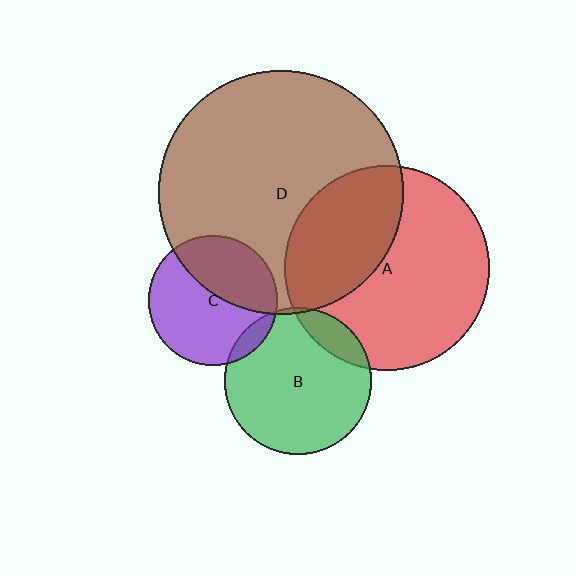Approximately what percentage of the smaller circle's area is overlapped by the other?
Approximately 10%.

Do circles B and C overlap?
Yes.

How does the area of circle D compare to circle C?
Approximately 3.6 times.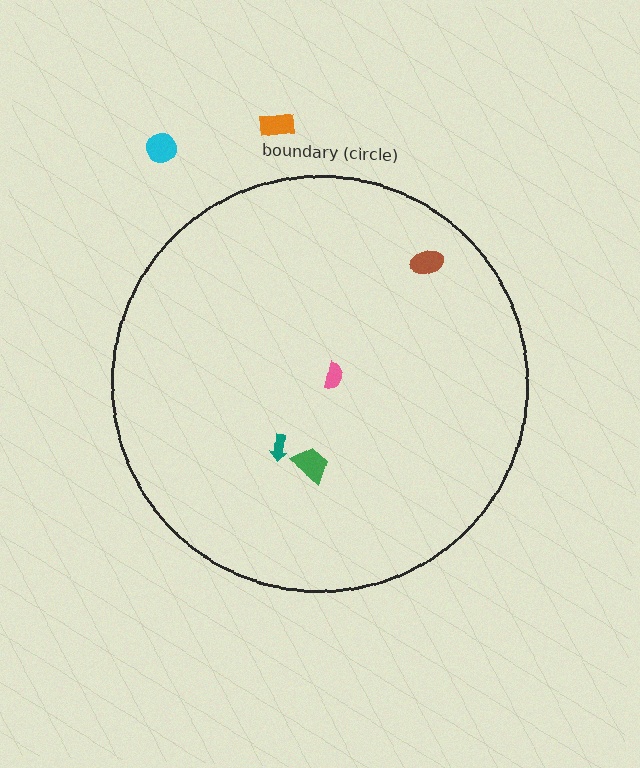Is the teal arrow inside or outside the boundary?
Inside.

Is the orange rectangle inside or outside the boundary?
Outside.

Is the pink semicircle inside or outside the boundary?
Inside.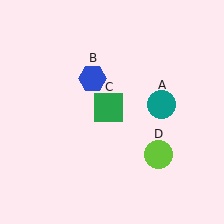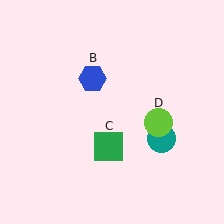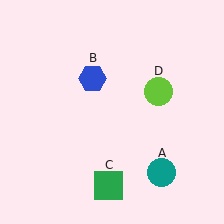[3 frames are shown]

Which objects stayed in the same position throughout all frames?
Blue hexagon (object B) remained stationary.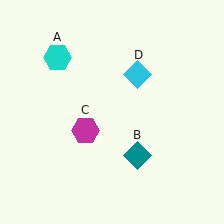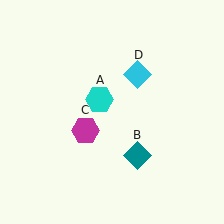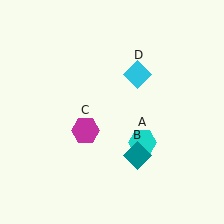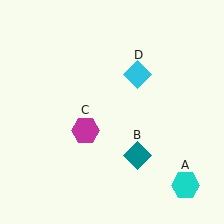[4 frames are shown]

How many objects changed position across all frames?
1 object changed position: cyan hexagon (object A).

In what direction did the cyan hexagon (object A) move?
The cyan hexagon (object A) moved down and to the right.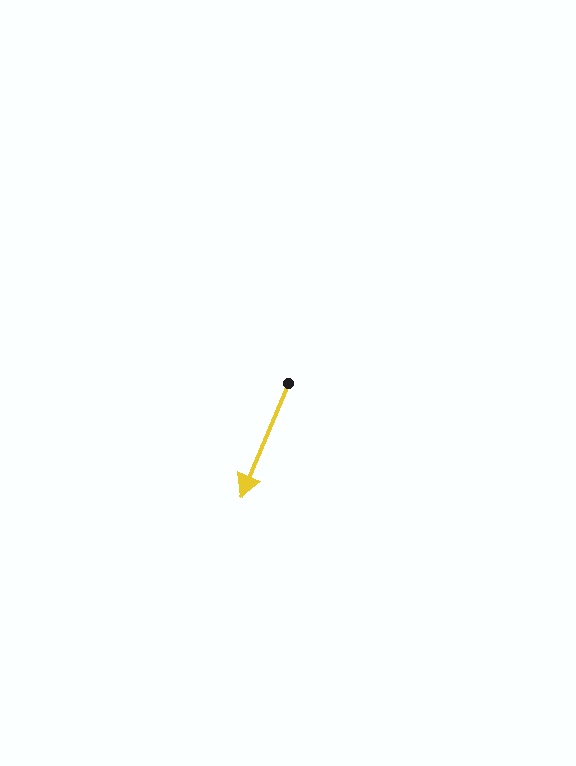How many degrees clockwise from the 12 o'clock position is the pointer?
Approximately 202 degrees.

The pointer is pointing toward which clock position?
Roughly 7 o'clock.